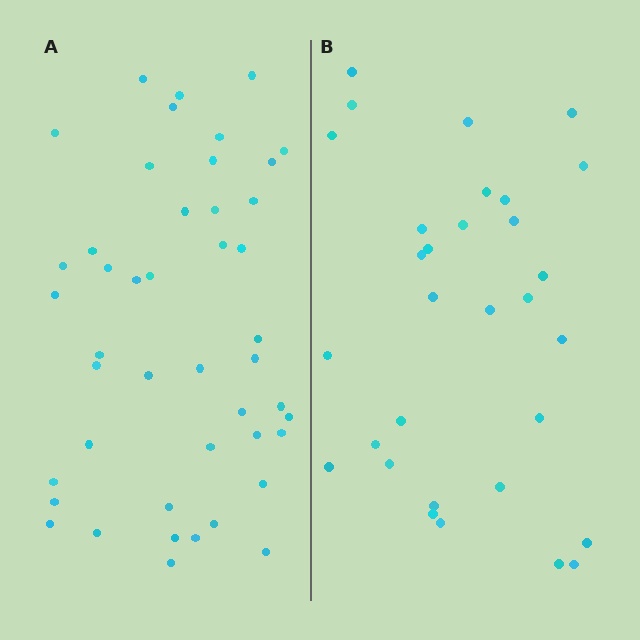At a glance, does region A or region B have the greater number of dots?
Region A (the left region) has more dots.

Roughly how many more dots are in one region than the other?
Region A has approximately 15 more dots than region B.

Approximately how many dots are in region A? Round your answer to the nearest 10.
About 40 dots. (The exact count is 45, which rounds to 40.)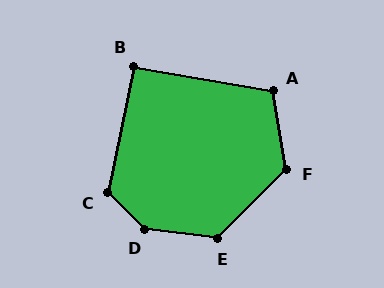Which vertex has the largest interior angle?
D, at approximately 143 degrees.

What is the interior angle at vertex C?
Approximately 123 degrees (obtuse).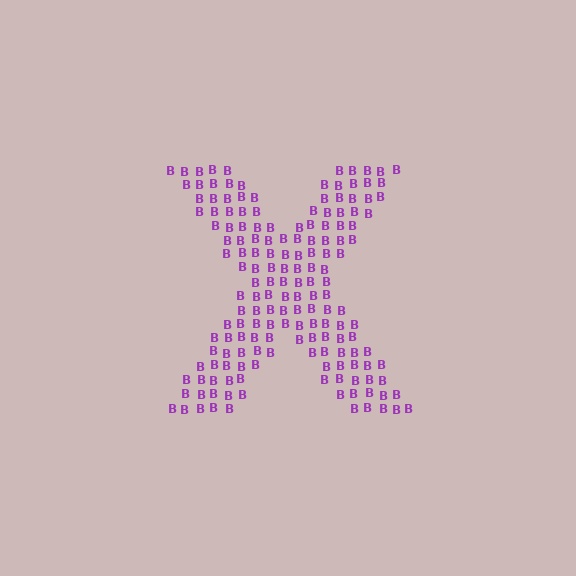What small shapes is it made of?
It is made of small letter B's.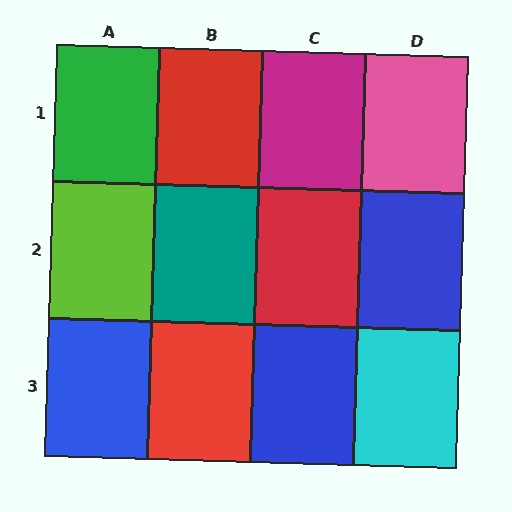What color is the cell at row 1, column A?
Green.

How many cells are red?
3 cells are red.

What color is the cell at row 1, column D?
Pink.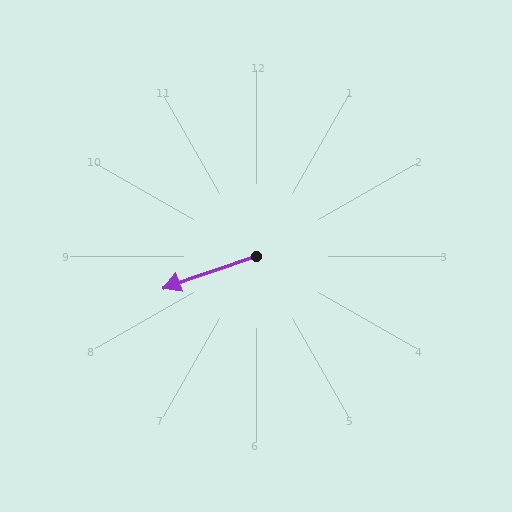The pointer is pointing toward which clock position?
Roughly 8 o'clock.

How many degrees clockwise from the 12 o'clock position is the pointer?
Approximately 251 degrees.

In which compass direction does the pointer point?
West.